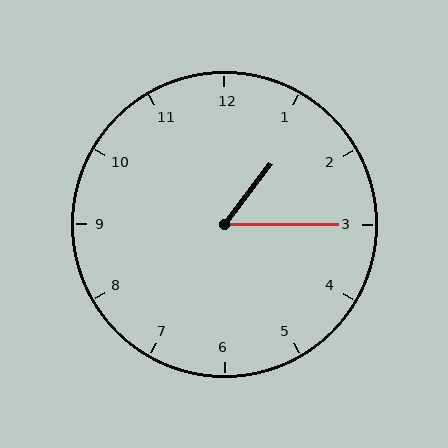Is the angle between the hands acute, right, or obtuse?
It is acute.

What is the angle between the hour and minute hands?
Approximately 52 degrees.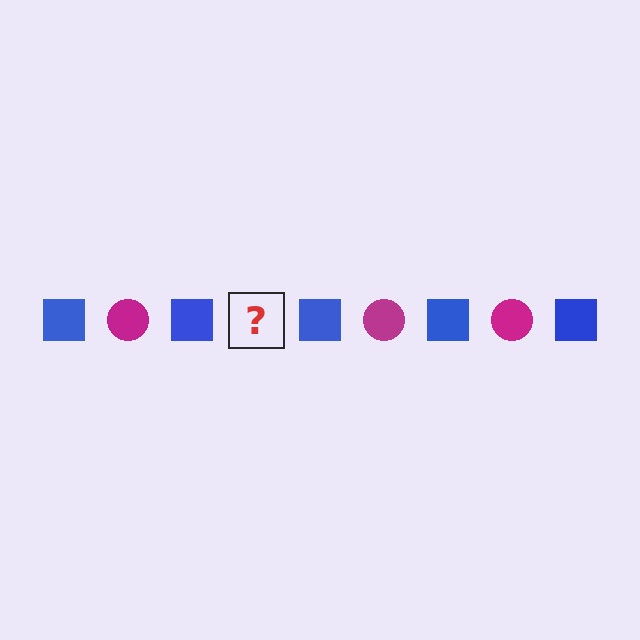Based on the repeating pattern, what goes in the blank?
The blank should be a magenta circle.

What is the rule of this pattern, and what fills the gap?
The rule is that the pattern alternates between blue square and magenta circle. The gap should be filled with a magenta circle.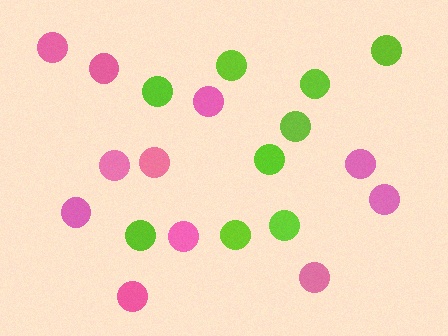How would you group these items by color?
There are 2 groups: one group of lime circles (9) and one group of pink circles (11).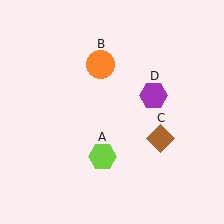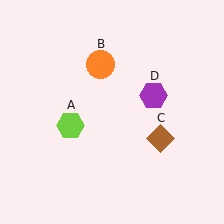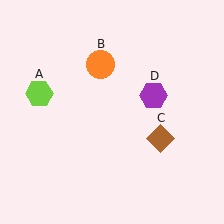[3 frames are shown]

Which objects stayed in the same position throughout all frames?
Orange circle (object B) and brown diamond (object C) and purple hexagon (object D) remained stationary.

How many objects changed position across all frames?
1 object changed position: lime hexagon (object A).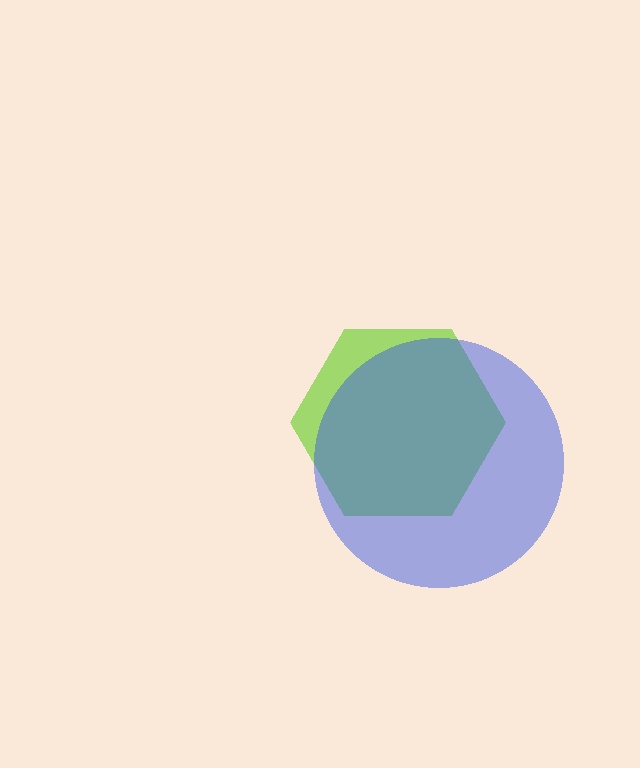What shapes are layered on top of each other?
The layered shapes are: a lime hexagon, a blue circle.